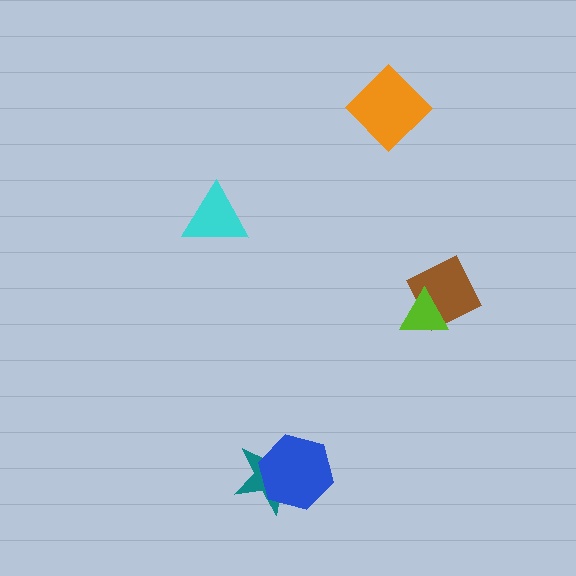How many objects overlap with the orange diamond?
0 objects overlap with the orange diamond.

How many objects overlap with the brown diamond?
1 object overlaps with the brown diamond.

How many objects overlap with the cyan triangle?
0 objects overlap with the cyan triangle.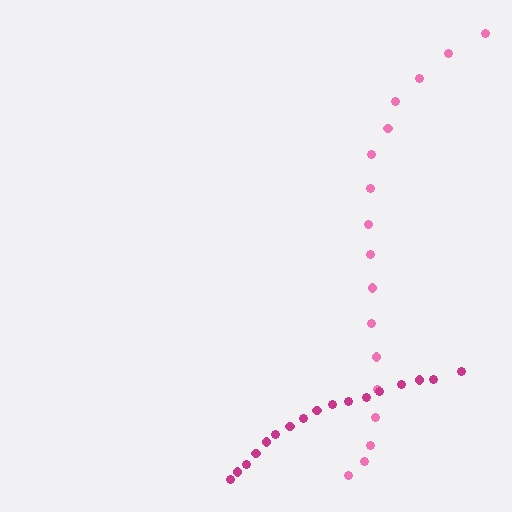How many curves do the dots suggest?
There are 2 distinct paths.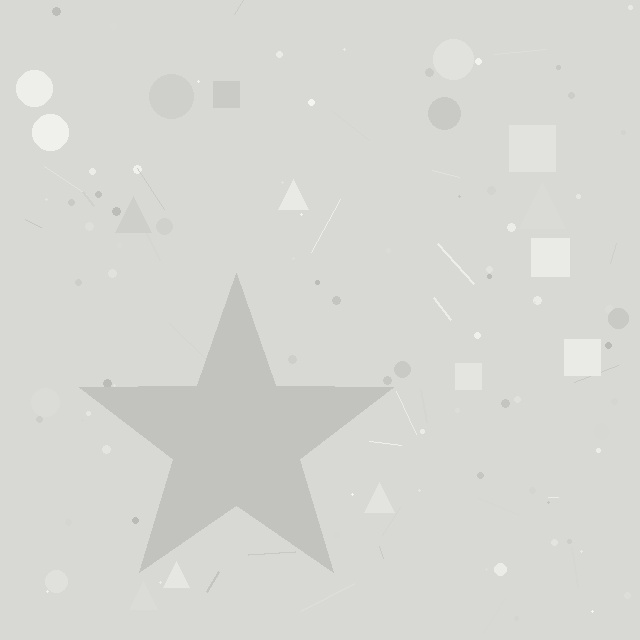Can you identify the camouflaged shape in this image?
The camouflaged shape is a star.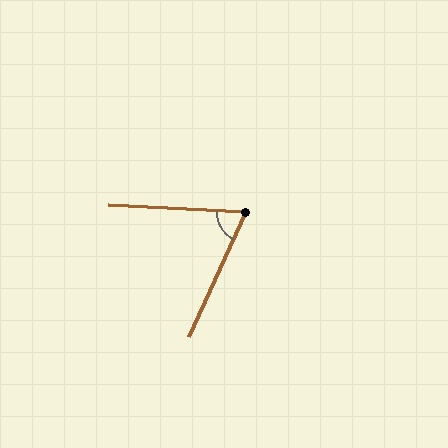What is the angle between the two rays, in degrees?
Approximately 68 degrees.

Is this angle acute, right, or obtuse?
It is acute.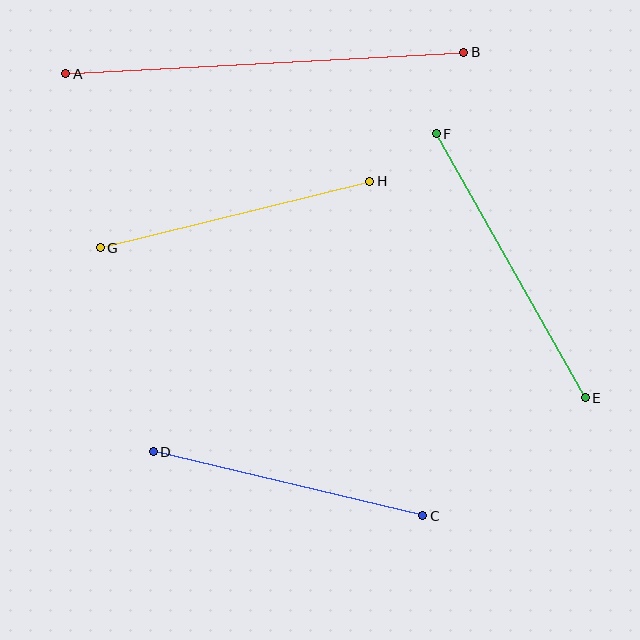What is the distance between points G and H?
The distance is approximately 278 pixels.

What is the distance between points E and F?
The distance is approximately 303 pixels.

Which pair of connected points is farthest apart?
Points A and B are farthest apart.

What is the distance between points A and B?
The distance is approximately 399 pixels.